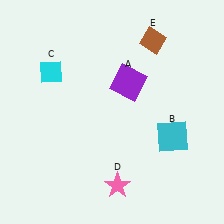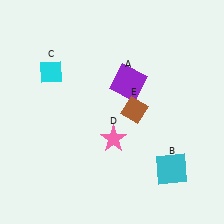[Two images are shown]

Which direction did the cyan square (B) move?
The cyan square (B) moved down.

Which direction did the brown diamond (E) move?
The brown diamond (E) moved down.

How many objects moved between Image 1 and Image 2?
3 objects moved between the two images.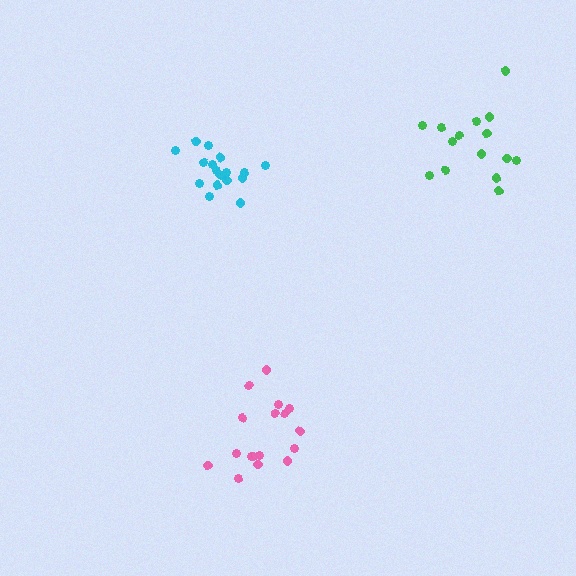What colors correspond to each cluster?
The clusters are colored: cyan, green, pink.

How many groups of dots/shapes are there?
There are 3 groups.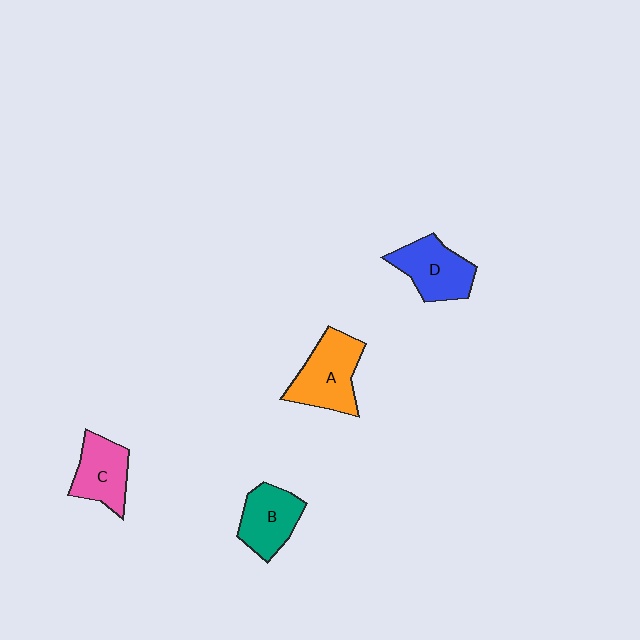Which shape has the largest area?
Shape A (orange).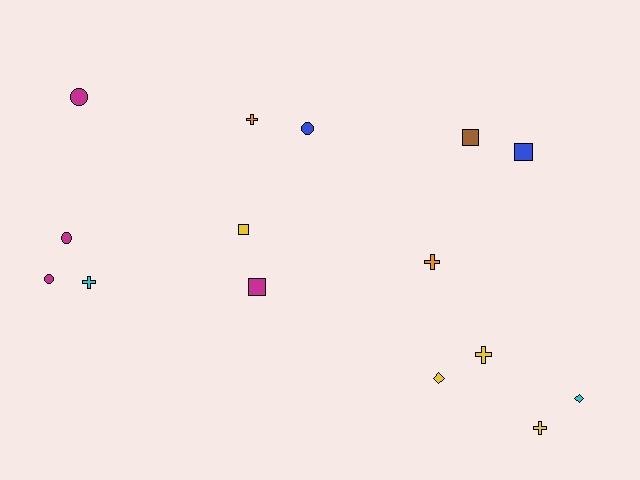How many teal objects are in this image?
There are no teal objects.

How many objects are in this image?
There are 15 objects.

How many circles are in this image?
There are 4 circles.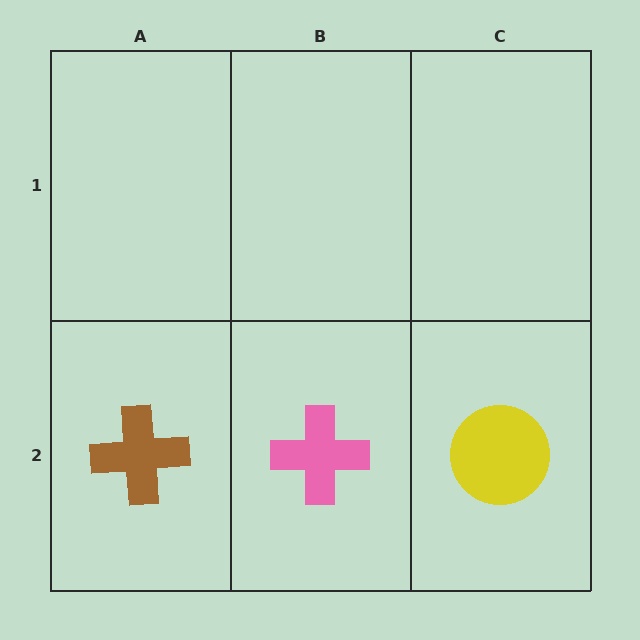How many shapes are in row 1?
0 shapes.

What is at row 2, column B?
A pink cross.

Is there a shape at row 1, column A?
No, that cell is empty.